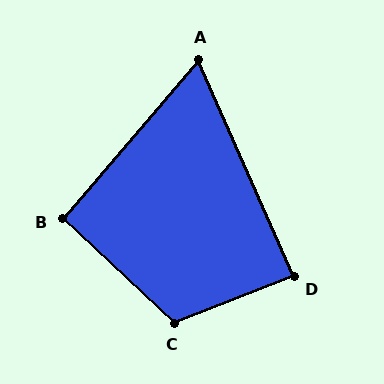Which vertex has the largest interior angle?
C, at approximately 115 degrees.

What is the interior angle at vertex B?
Approximately 92 degrees (approximately right).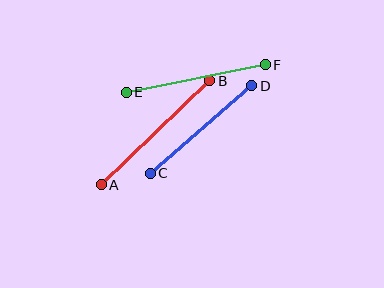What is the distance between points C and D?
The distance is approximately 134 pixels.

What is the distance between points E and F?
The distance is approximately 142 pixels.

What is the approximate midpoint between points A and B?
The midpoint is at approximately (156, 133) pixels.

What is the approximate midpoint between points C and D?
The midpoint is at approximately (201, 130) pixels.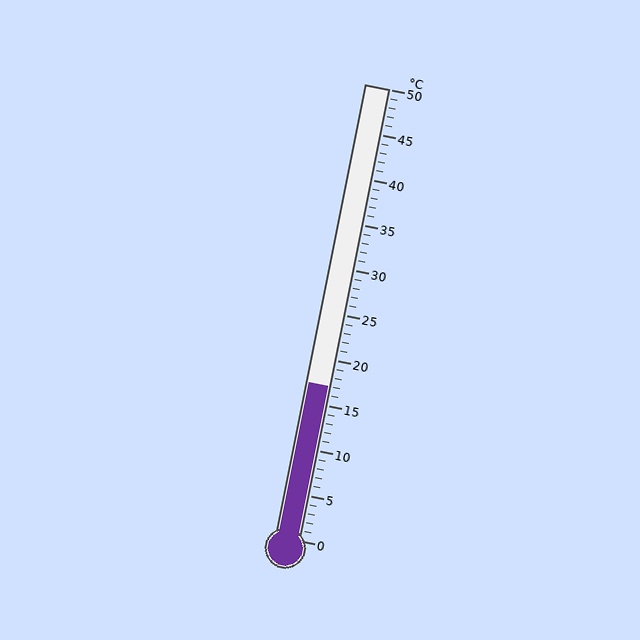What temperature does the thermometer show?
The thermometer shows approximately 17°C.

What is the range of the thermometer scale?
The thermometer scale ranges from 0°C to 50°C.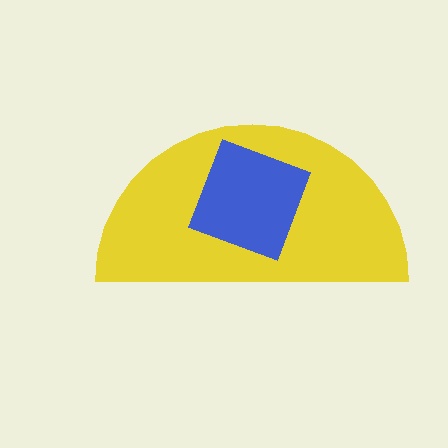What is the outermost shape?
The yellow semicircle.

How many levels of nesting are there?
2.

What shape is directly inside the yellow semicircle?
The blue square.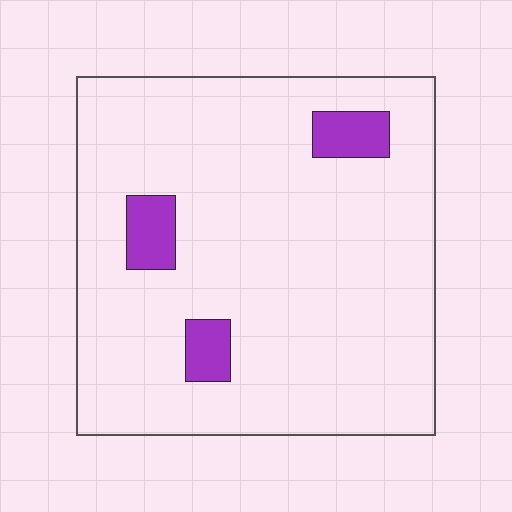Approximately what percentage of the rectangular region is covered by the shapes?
Approximately 10%.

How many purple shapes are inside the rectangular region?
3.